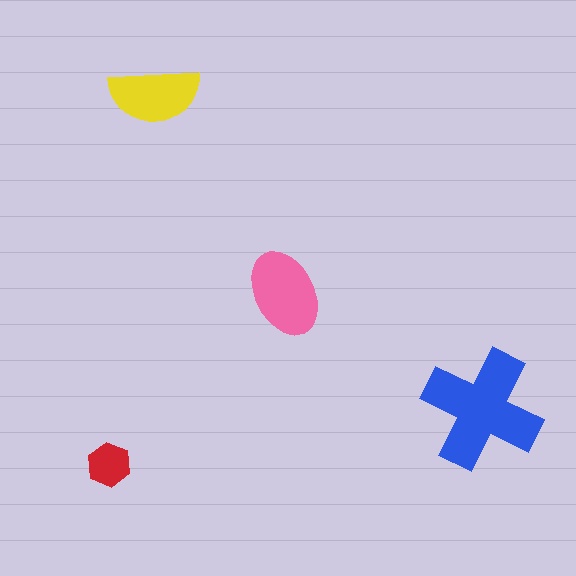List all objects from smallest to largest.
The red hexagon, the yellow semicircle, the pink ellipse, the blue cross.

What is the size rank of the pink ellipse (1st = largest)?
2nd.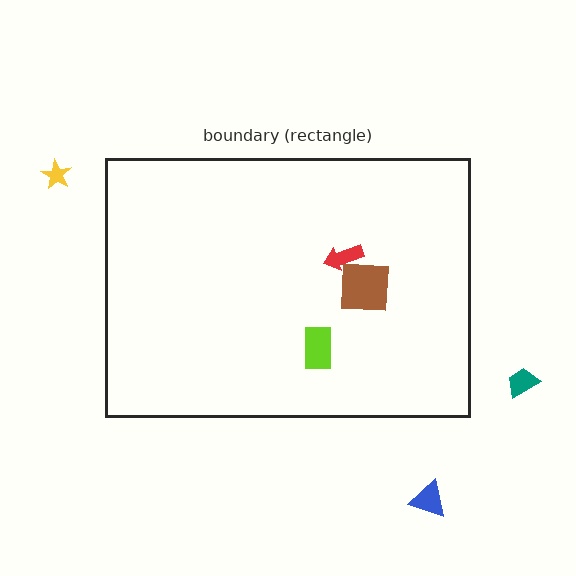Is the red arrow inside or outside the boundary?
Inside.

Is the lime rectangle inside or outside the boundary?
Inside.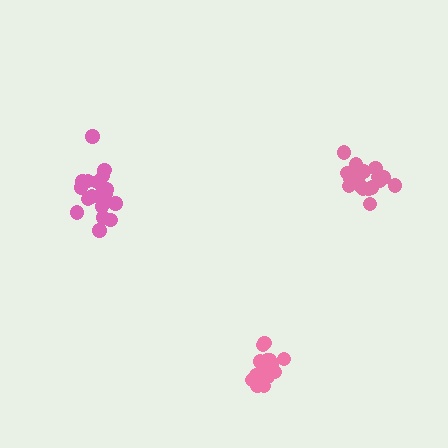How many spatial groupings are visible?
There are 3 spatial groupings.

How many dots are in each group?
Group 1: 18 dots, Group 2: 20 dots, Group 3: 19 dots (57 total).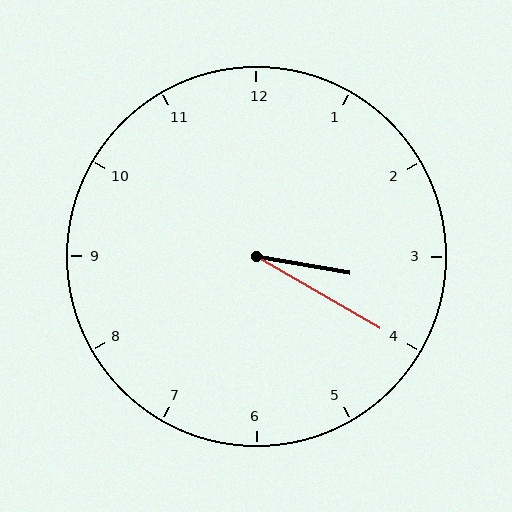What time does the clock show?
3:20.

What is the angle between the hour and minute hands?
Approximately 20 degrees.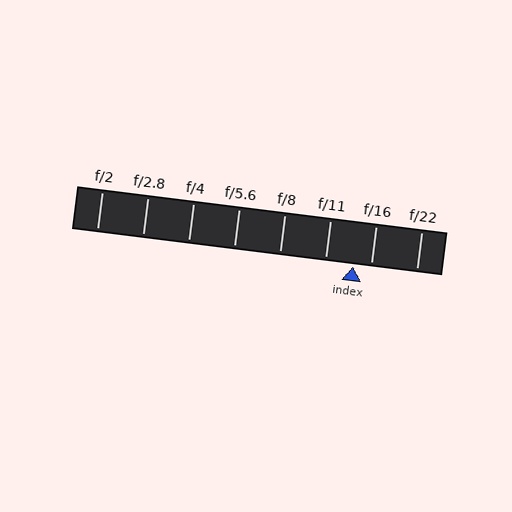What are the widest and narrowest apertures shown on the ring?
The widest aperture shown is f/2 and the narrowest is f/22.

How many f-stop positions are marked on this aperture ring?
There are 8 f-stop positions marked.